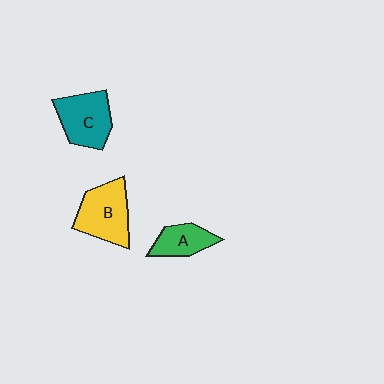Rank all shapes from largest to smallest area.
From largest to smallest: B (yellow), C (teal), A (green).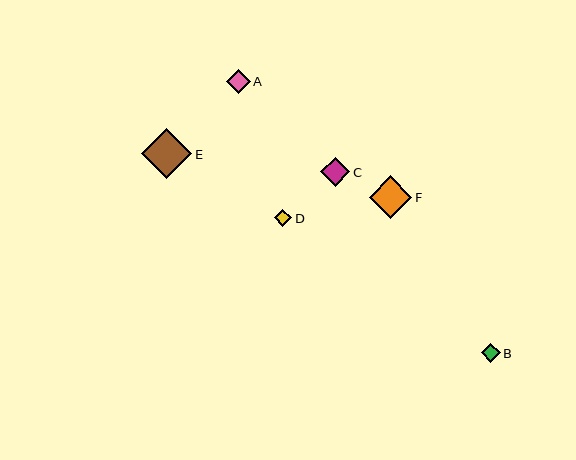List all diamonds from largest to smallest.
From largest to smallest: E, F, C, A, B, D.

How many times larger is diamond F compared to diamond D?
Diamond F is approximately 2.5 times the size of diamond D.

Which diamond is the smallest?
Diamond D is the smallest with a size of approximately 17 pixels.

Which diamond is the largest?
Diamond E is the largest with a size of approximately 50 pixels.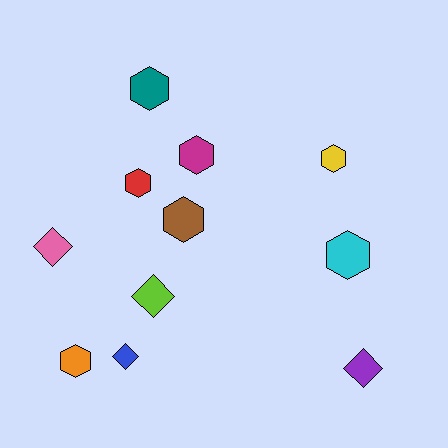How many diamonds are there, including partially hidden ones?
There are 4 diamonds.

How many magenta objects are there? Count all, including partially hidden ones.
There is 1 magenta object.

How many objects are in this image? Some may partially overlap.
There are 11 objects.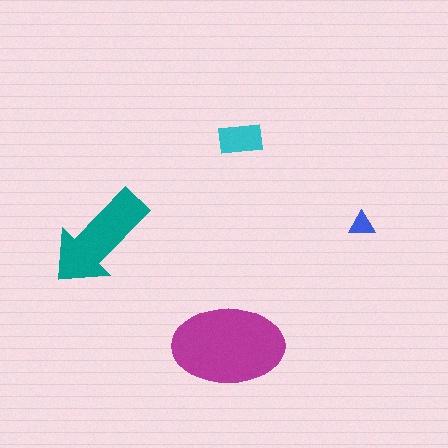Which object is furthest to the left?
The teal arrow is leftmost.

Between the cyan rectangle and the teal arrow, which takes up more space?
The teal arrow.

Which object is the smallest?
The blue triangle.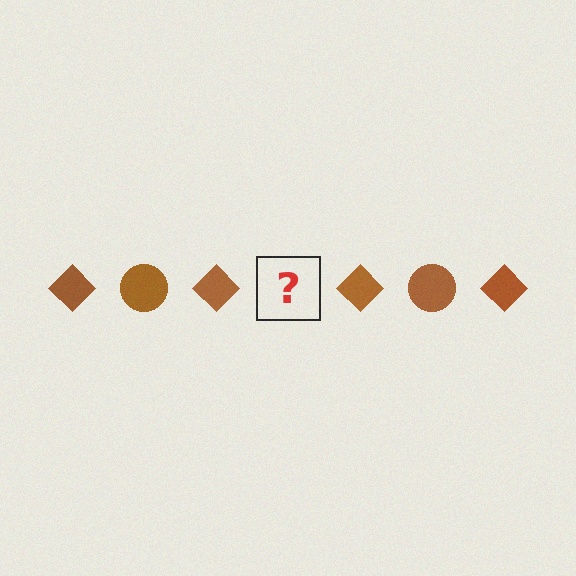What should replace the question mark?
The question mark should be replaced with a brown circle.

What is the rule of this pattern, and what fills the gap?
The rule is that the pattern cycles through diamond, circle shapes in brown. The gap should be filled with a brown circle.